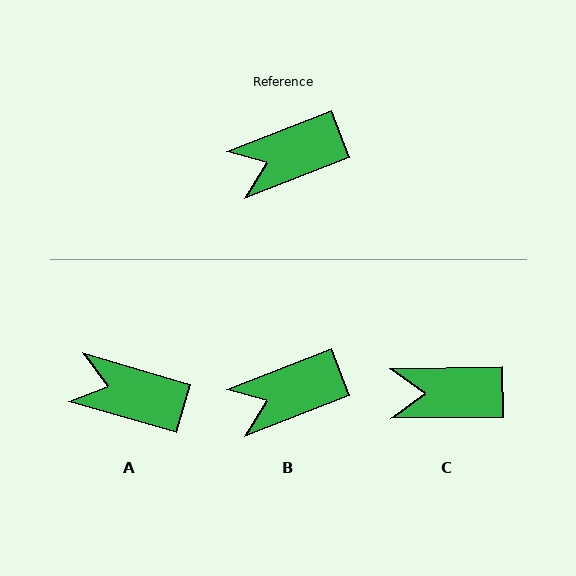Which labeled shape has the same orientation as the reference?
B.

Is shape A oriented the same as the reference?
No, it is off by about 38 degrees.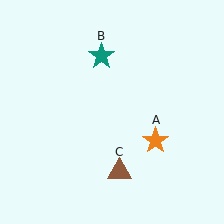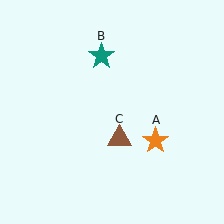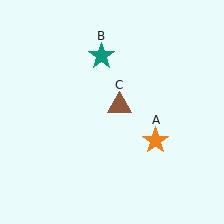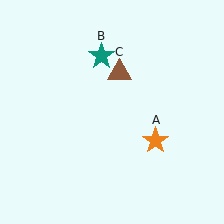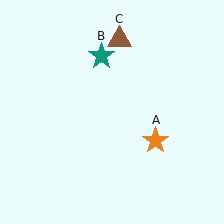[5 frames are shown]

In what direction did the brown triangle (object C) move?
The brown triangle (object C) moved up.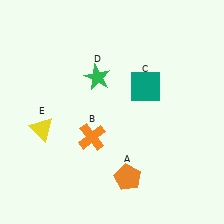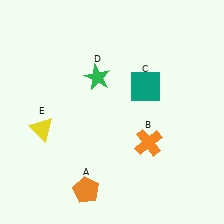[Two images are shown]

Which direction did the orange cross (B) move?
The orange cross (B) moved right.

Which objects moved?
The objects that moved are: the orange pentagon (A), the orange cross (B).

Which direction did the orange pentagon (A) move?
The orange pentagon (A) moved left.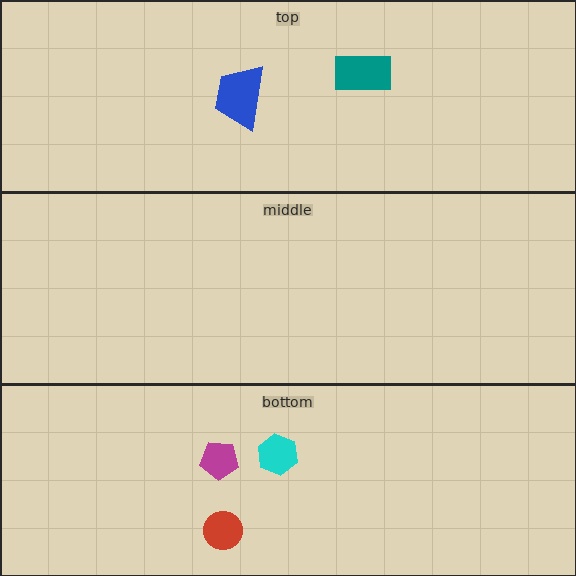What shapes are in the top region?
The teal rectangle, the blue trapezoid.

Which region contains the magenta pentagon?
The bottom region.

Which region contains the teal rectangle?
The top region.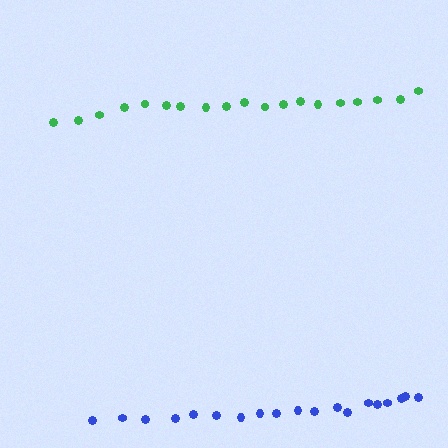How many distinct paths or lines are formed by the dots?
There are 2 distinct paths.